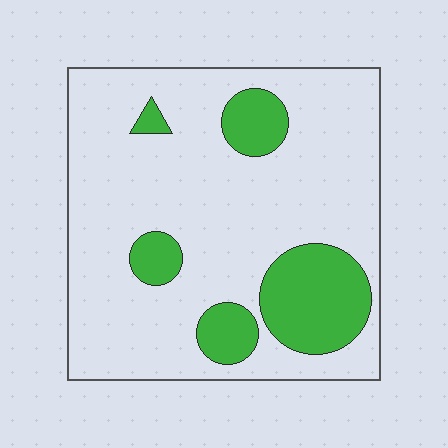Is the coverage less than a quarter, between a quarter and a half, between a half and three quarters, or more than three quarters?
Less than a quarter.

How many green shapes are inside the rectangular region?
5.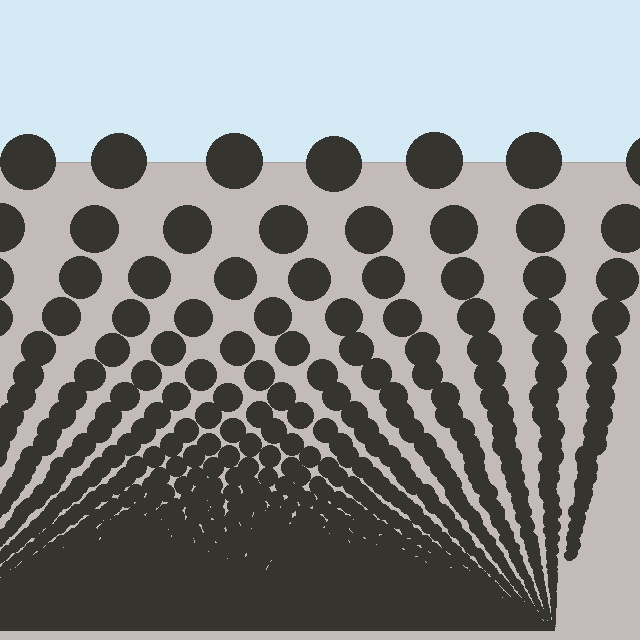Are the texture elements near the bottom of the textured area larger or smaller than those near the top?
Smaller. The gradient is inverted — elements near the bottom are smaller and denser.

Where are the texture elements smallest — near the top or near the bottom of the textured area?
Near the bottom.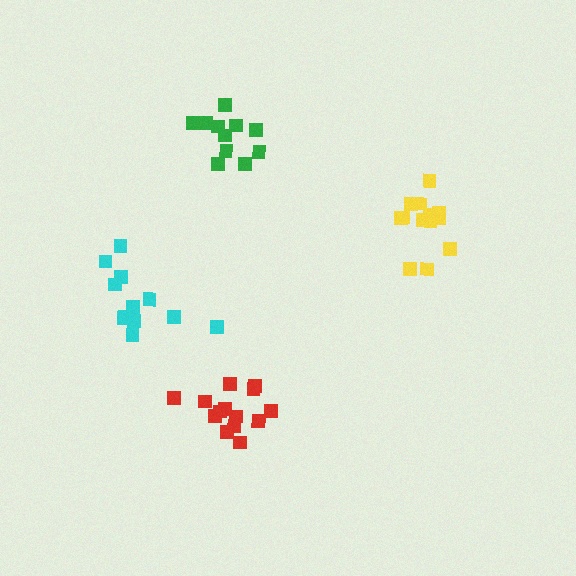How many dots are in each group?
Group 1: 13 dots, Group 2: 14 dots, Group 3: 13 dots, Group 4: 11 dots (51 total).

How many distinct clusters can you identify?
There are 4 distinct clusters.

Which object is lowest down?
The red cluster is bottommost.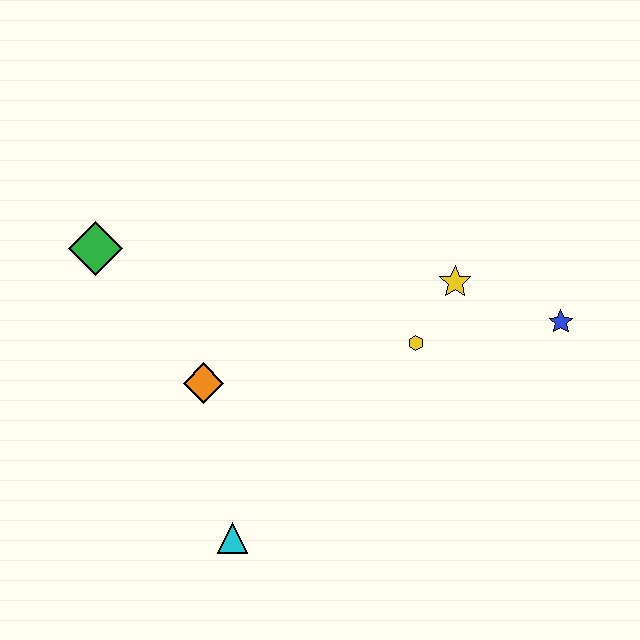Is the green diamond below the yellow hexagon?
No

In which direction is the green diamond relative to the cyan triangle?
The green diamond is above the cyan triangle.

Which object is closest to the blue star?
The yellow star is closest to the blue star.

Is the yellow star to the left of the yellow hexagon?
No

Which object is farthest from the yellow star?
The green diamond is farthest from the yellow star.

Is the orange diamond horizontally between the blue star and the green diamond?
Yes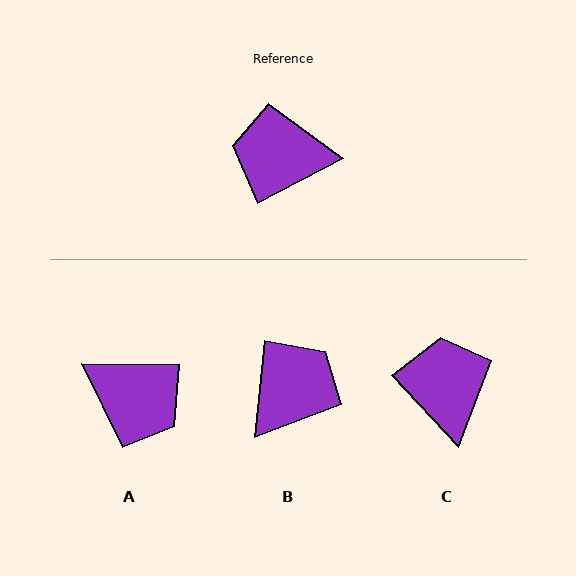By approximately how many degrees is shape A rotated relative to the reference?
Approximately 152 degrees counter-clockwise.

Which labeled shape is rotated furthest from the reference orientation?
A, about 152 degrees away.